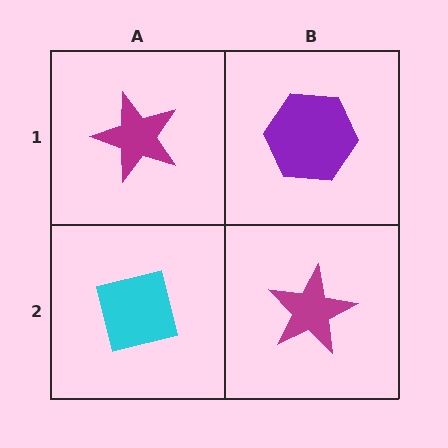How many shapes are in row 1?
2 shapes.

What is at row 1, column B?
A purple hexagon.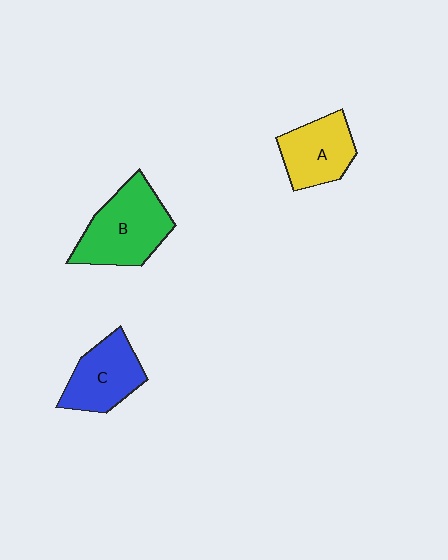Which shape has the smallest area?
Shape A (yellow).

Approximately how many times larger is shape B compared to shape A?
Approximately 1.4 times.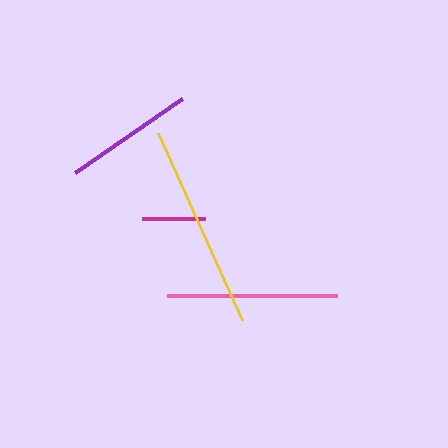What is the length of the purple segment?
The purple segment is approximately 130 pixels long.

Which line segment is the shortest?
The magenta line is the shortest at approximately 63 pixels.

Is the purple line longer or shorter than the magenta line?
The purple line is longer than the magenta line.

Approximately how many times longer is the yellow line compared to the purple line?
The yellow line is approximately 1.6 times the length of the purple line.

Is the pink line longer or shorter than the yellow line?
The yellow line is longer than the pink line.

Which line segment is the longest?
The yellow line is the longest at approximately 205 pixels.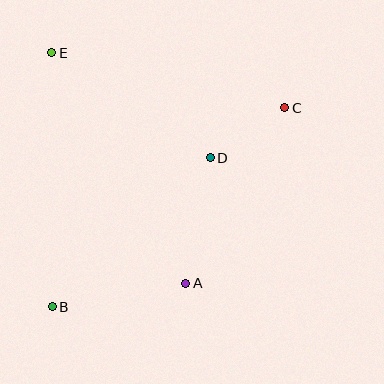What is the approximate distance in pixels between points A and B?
The distance between A and B is approximately 136 pixels.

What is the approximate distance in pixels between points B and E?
The distance between B and E is approximately 254 pixels.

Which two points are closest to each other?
Points C and D are closest to each other.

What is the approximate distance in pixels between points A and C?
The distance between A and C is approximately 202 pixels.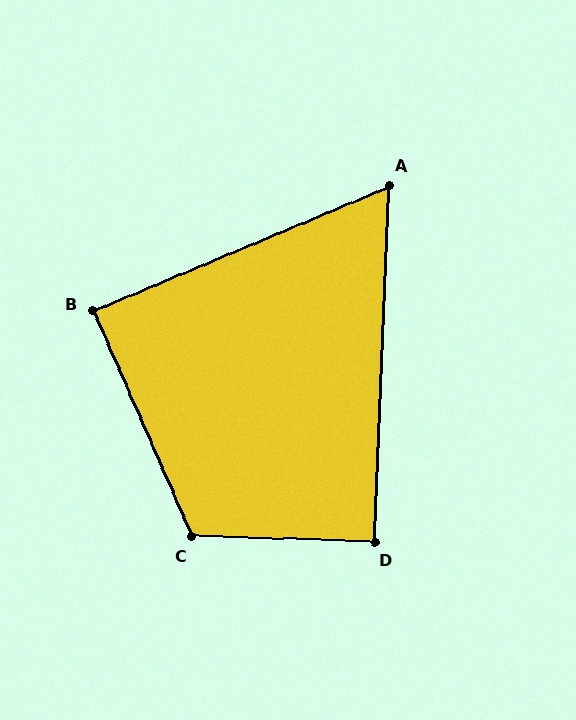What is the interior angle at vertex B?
Approximately 89 degrees (approximately right).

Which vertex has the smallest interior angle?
A, at approximately 65 degrees.